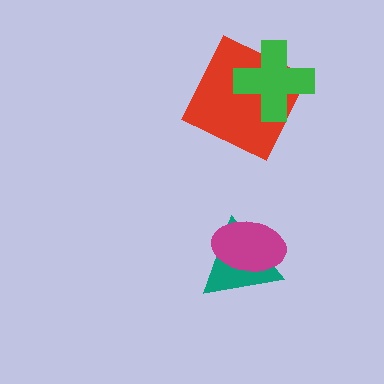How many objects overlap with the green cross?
1 object overlaps with the green cross.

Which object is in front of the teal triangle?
The magenta ellipse is in front of the teal triangle.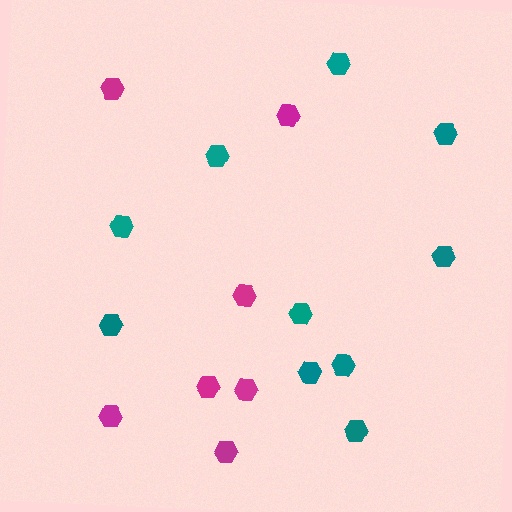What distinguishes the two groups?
There are 2 groups: one group of teal hexagons (10) and one group of magenta hexagons (7).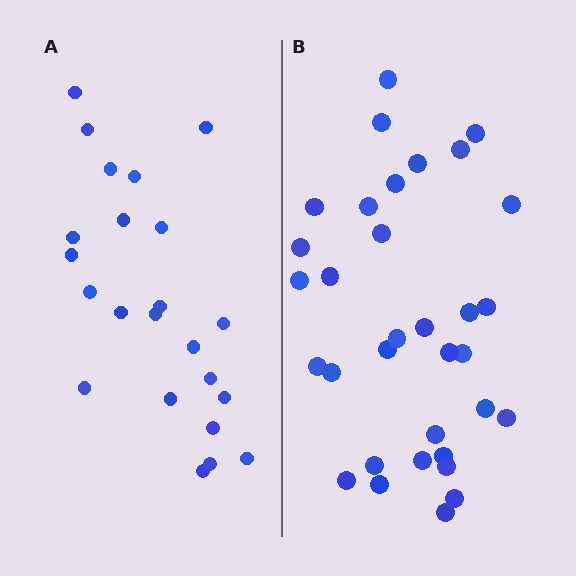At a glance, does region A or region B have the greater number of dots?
Region B (the right region) has more dots.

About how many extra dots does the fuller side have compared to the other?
Region B has roughly 10 or so more dots than region A.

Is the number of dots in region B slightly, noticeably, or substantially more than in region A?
Region B has noticeably more, but not dramatically so. The ratio is roughly 1.4 to 1.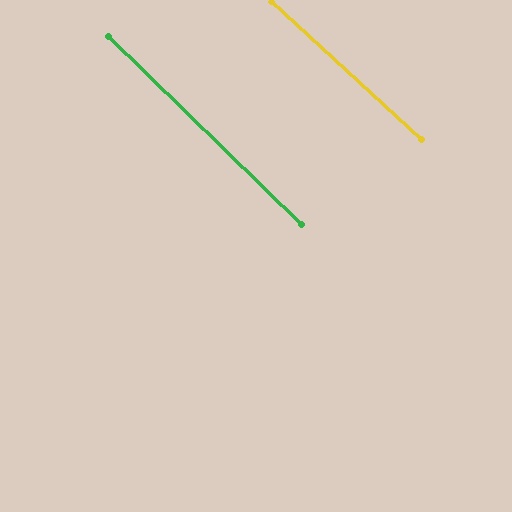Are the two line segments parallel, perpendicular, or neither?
Parallel — their directions differ by only 1.8°.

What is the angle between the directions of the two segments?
Approximately 2 degrees.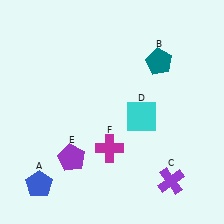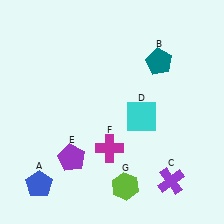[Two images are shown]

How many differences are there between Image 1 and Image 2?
There is 1 difference between the two images.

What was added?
A lime hexagon (G) was added in Image 2.